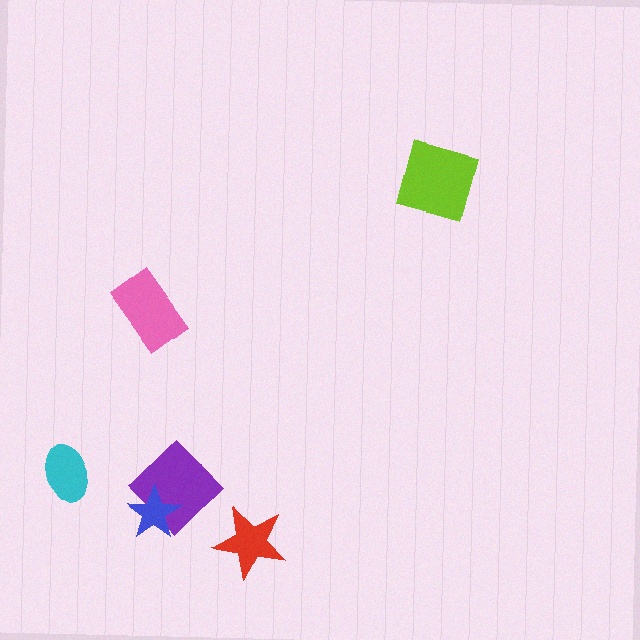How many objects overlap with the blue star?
1 object overlaps with the blue star.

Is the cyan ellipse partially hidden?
No, no other shape covers it.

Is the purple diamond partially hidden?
Yes, it is partially covered by another shape.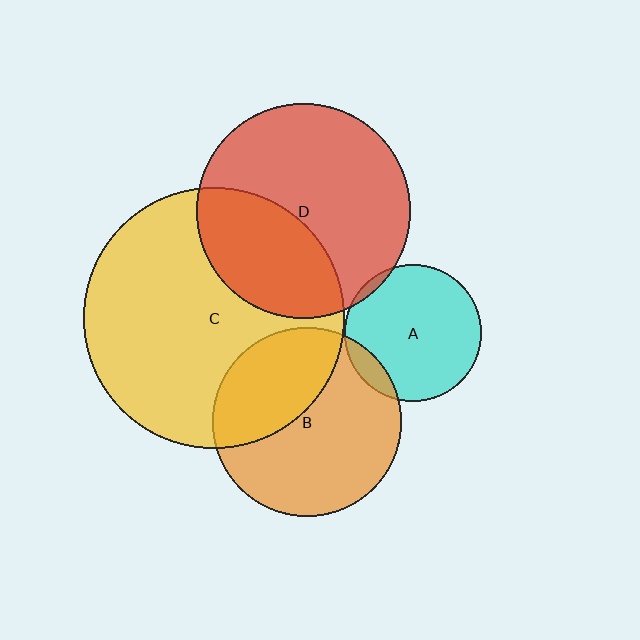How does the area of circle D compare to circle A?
Approximately 2.5 times.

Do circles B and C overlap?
Yes.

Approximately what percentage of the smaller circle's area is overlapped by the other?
Approximately 35%.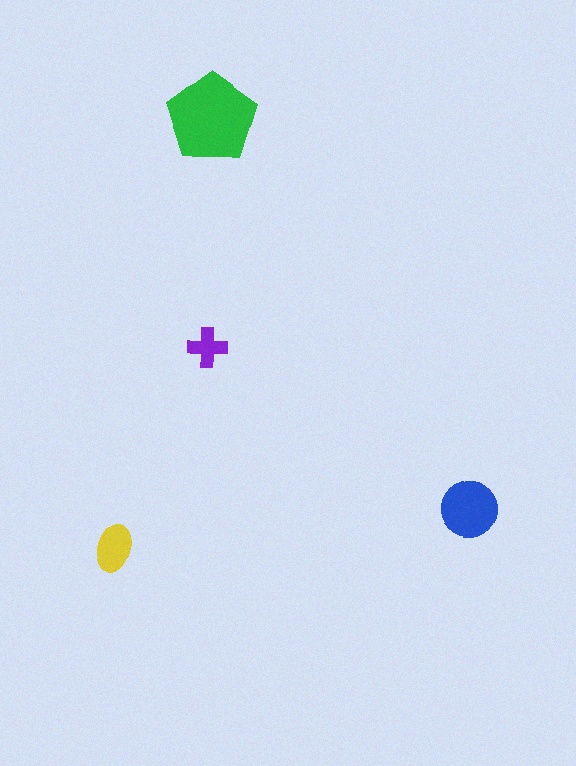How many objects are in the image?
There are 4 objects in the image.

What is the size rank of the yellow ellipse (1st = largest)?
3rd.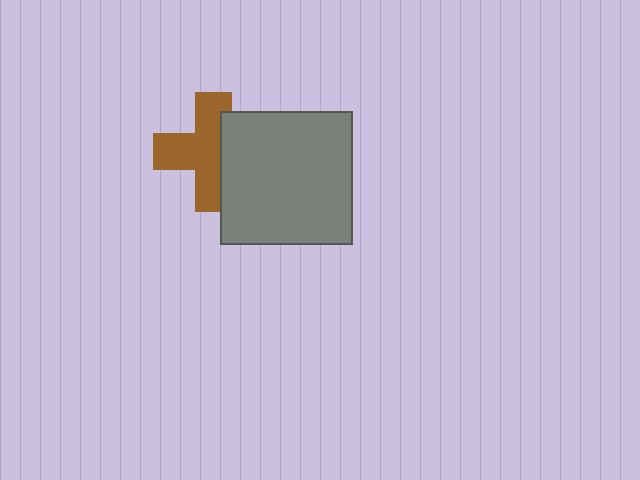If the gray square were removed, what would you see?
You would see the complete brown cross.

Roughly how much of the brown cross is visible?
About half of it is visible (roughly 63%).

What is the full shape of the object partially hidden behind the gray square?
The partially hidden object is a brown cross.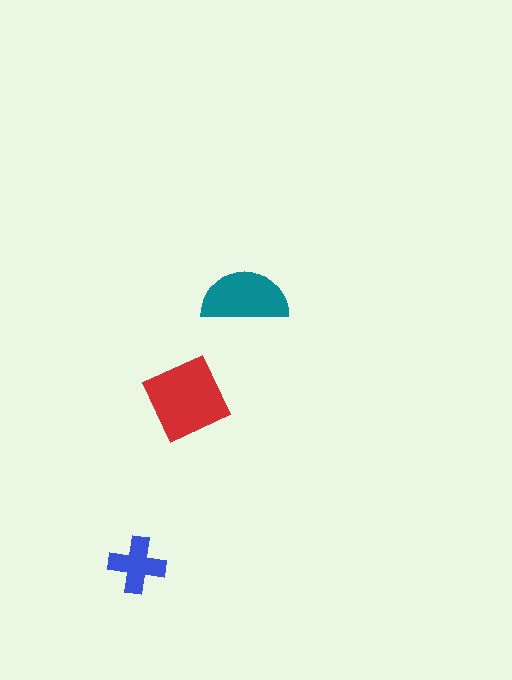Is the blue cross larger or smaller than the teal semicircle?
Smaller.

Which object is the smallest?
The blue cross.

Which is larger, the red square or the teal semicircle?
The red square.